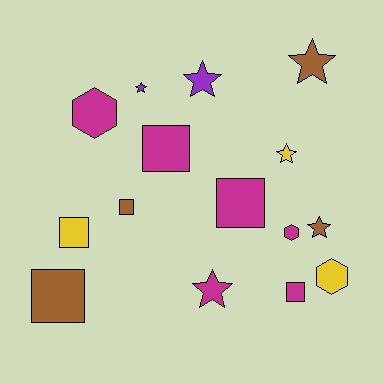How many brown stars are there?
There are 2 brown stars.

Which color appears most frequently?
Magenta, with 6 objects.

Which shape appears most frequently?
Square, with 6 objects.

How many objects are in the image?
There are 15 objects.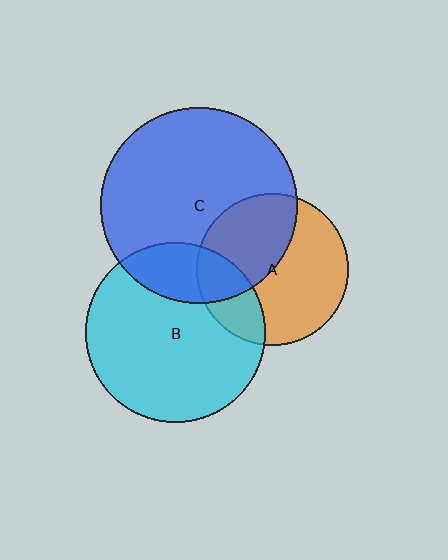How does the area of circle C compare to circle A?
Approximately 1.7 times.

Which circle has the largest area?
Circle C (blue).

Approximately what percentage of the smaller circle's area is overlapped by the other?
Approximately 25%.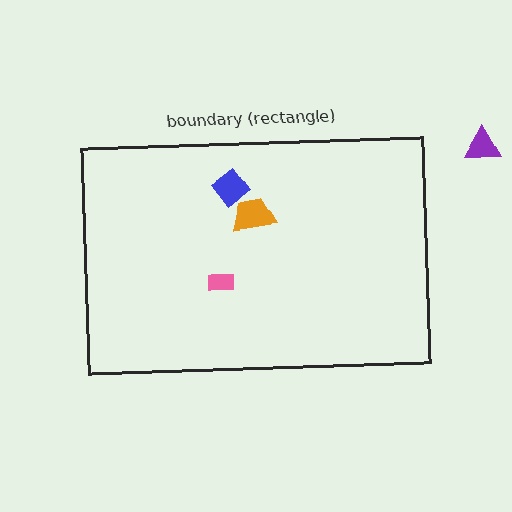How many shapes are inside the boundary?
3 inside, 1 outside.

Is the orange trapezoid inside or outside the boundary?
Inside.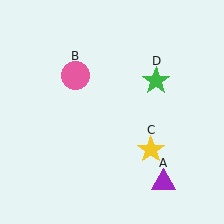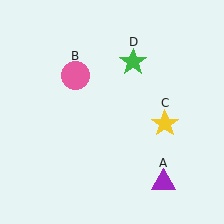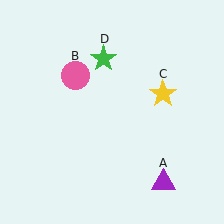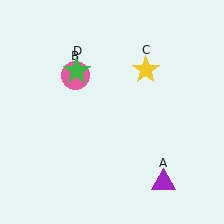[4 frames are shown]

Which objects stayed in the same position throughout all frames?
Purple triangle (object A) and pink circle (object B) remained stationary.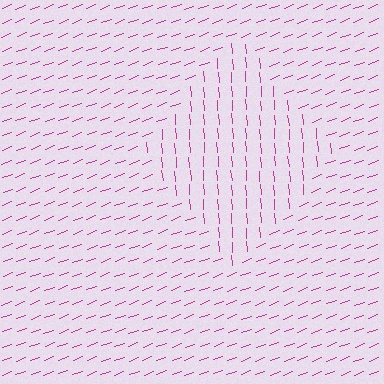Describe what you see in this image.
The image is filled with small magenta line segments. A diamond region in the image has lines oriented differently from the surrounding lines, creating a visible texture boundary.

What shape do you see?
I see a diamond.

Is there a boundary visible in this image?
Yes, there is a texture boundary formed by a change in line orientation.